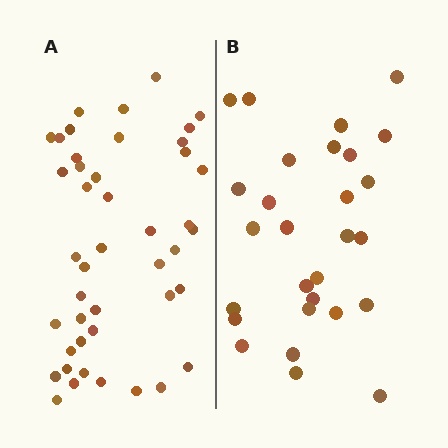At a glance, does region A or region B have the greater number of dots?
Region A (the left region) has more dots.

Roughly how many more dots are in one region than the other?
Region A has approximately 15 more dots than region B.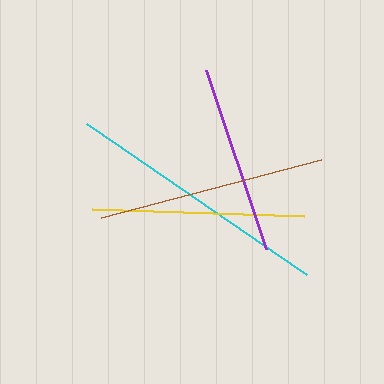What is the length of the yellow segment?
The yellow segment is approximately 212 pixels long.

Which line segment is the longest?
The cyan line is the longest at approximately 266 pixels.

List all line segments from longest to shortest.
From longest to shortest: cyan, brown, yellow, purple.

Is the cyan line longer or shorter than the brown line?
The cyan line is longer than the brown line.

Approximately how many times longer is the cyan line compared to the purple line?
The cyan line is approximately 1.4 times the length of the purple line.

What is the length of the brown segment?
The brown segment is approximately 227 pixels long.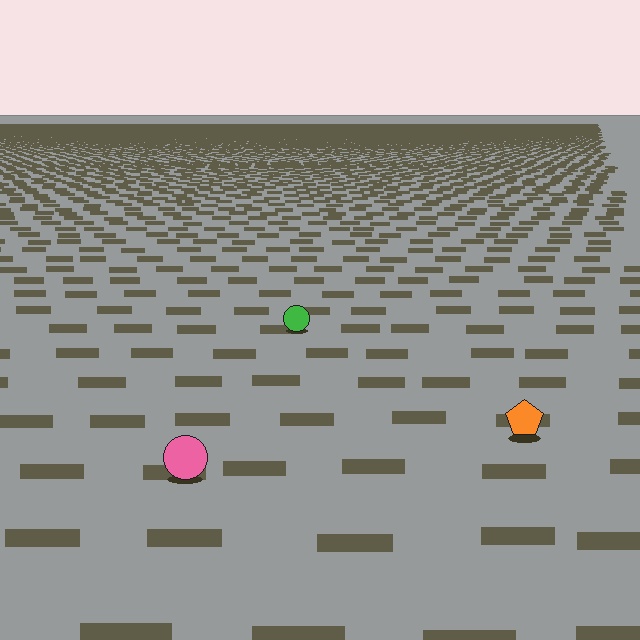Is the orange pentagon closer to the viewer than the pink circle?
No. The pink circle is closer — you can tell from the texture gradient: the ground texture is coarser near it.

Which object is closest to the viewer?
The pink circle is closest. The texture marks near it are larger and more spread out.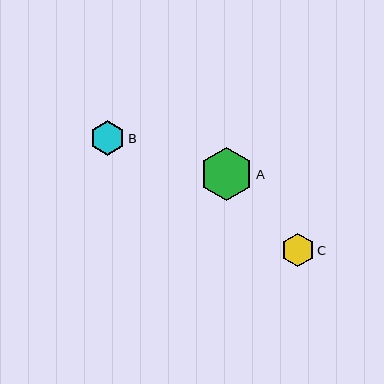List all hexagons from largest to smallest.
From largest to smallest: A, B, C.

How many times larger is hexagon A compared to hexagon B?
Hexagon A is approximately 1.6 times the size of hexagon B.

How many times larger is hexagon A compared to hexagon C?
Hexagon A is approximately 1.6 times the size of hexagon C.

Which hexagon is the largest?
Hexagon A is the largest with a size of approximately 54 pixels.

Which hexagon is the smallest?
Hexagon C is the smallest with a size of approximately 33 pixels.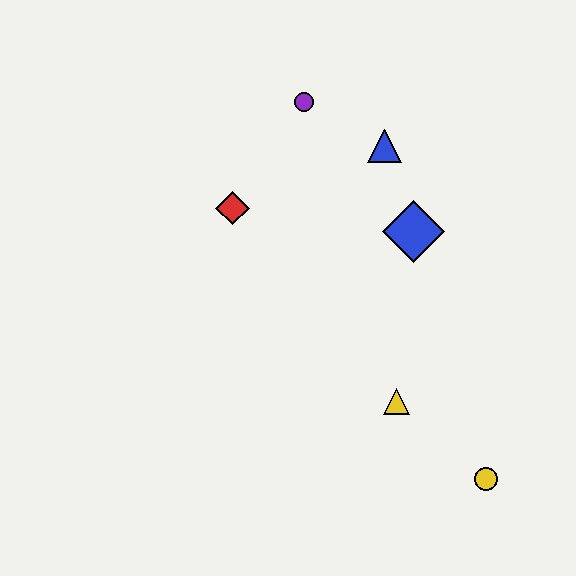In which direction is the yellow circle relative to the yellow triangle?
The yellow circle is to the right of the yellow triangle.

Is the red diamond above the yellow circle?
Yes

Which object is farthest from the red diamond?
The yellow circle is farthest from the red diamond.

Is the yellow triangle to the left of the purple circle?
No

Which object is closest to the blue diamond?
The blue triangle is closest to the blue diamond.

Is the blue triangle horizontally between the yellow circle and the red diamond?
Yes